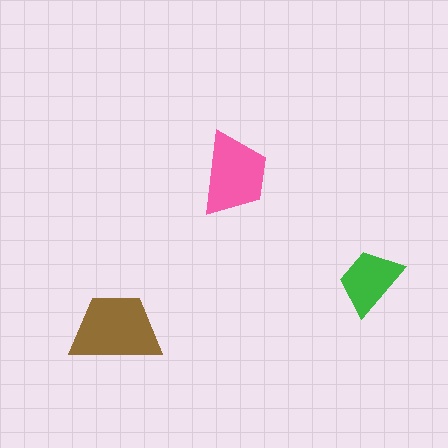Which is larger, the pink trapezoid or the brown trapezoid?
The brown one.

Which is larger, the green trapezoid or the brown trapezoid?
The brown one.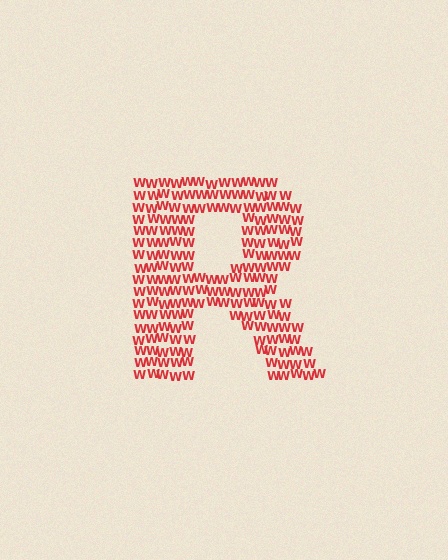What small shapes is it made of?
It is made of small letter W's.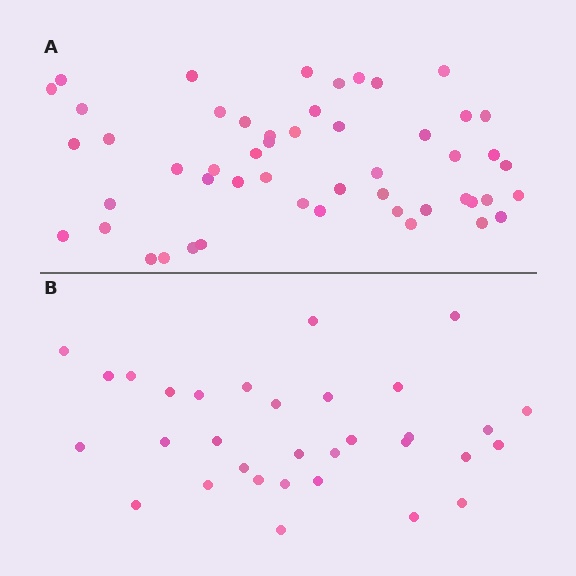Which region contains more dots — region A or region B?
Region A (the top region) has more dots.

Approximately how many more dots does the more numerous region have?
Region A has approximately 20 more dots than region B.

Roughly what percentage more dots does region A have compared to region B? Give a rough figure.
About 60% more.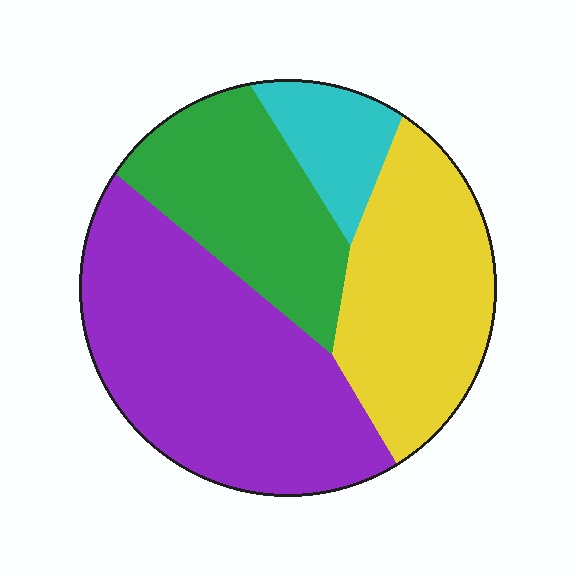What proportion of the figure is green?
Green takes up between a sixth and a third of the figure.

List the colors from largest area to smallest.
From largest to smallest: purple, yellow, green, cyan.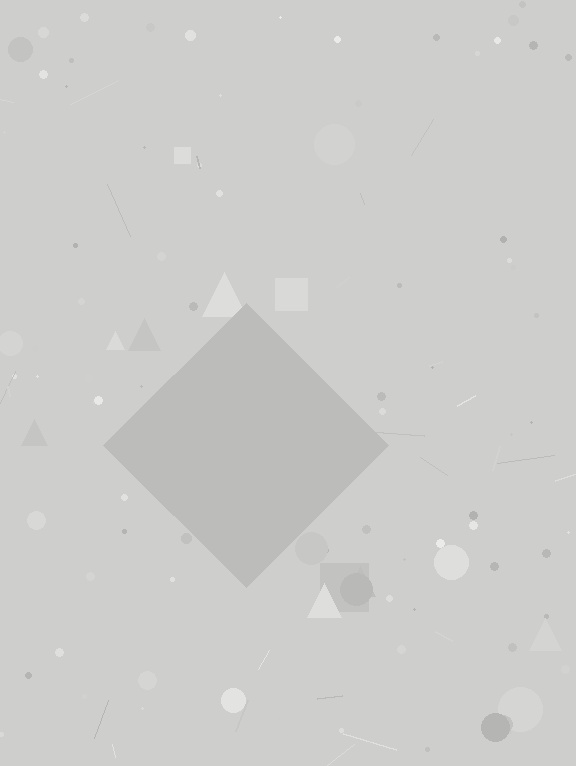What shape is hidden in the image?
A diamond is hidden in the image.